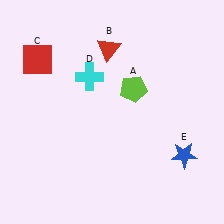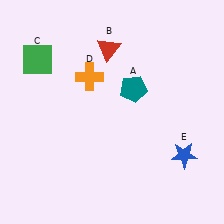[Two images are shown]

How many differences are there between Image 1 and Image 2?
There are 3 differences between the two images.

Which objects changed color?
A changed from lime to teal. C changed from red to green. D changed from cyan to orange.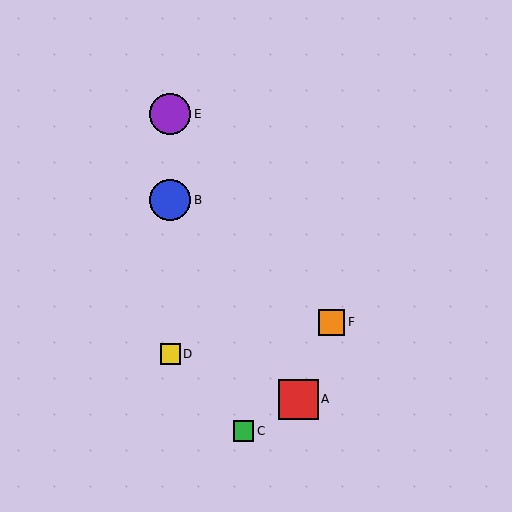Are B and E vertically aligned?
Yes, both are at x≈170.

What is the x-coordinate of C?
Object C is at x≈243.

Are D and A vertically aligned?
No, D is at x≈170 and A is at x≈298.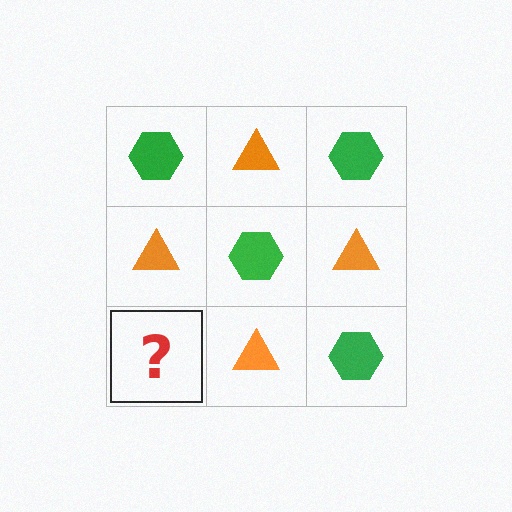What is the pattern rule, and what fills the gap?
The rule is that it alternates green hexagon and orange triangle in a checkerboard pattern. The gap should be filled with a green hexagon.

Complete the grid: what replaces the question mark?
The question mark should be replaced with a green hexagon.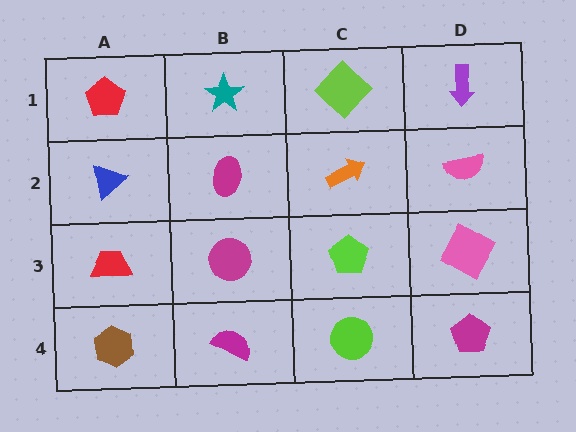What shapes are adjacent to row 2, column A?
A red pentagon (row 1, column A), a red trapezoid (row 3, column A), a magenta ellipse (row 2, column B).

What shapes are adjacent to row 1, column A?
A blue triangle (row 2, column A), a teal star (row 1, column B).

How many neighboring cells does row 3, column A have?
3.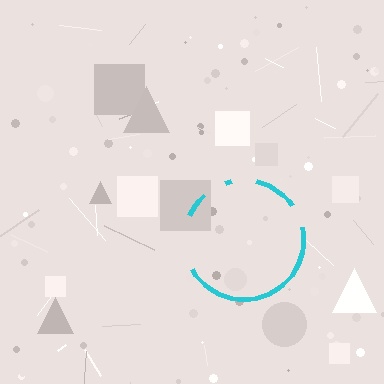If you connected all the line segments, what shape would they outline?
They would outline a circle.